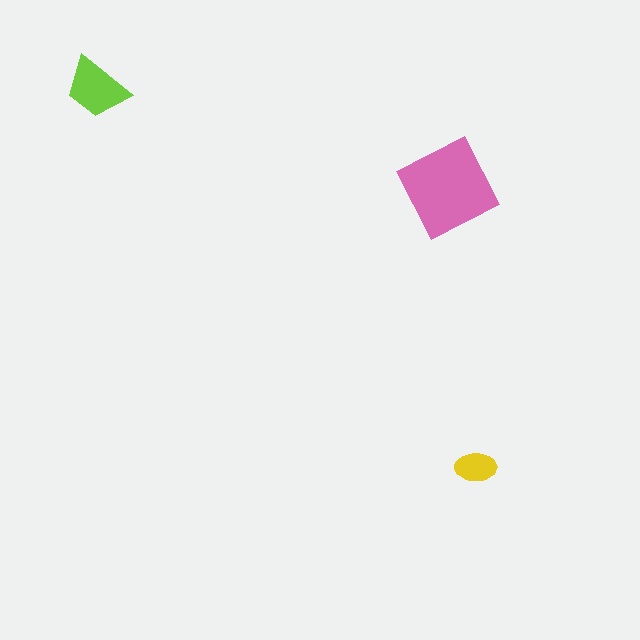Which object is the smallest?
The yellow ellipse.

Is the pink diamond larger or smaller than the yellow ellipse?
Larger.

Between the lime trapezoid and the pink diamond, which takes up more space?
The pink diamond.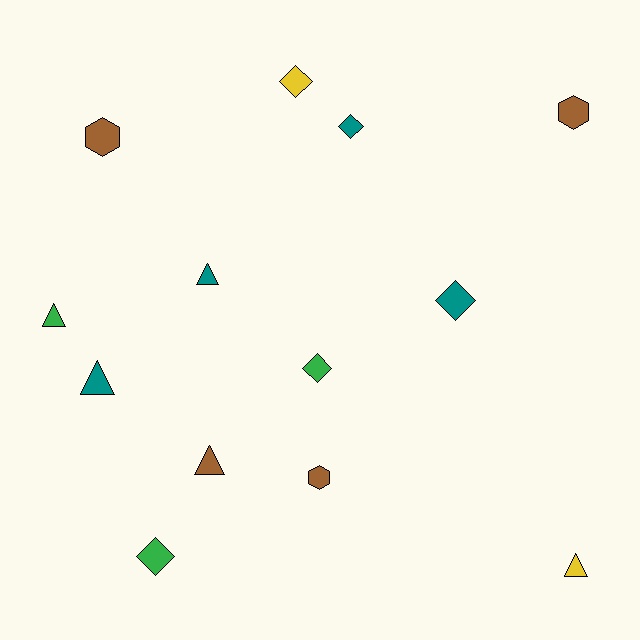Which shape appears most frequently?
Diamond, with 5 objects.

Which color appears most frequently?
Brown, with 4 objects.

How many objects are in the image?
There are 13 objects.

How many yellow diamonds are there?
There is 1 yellow diamond.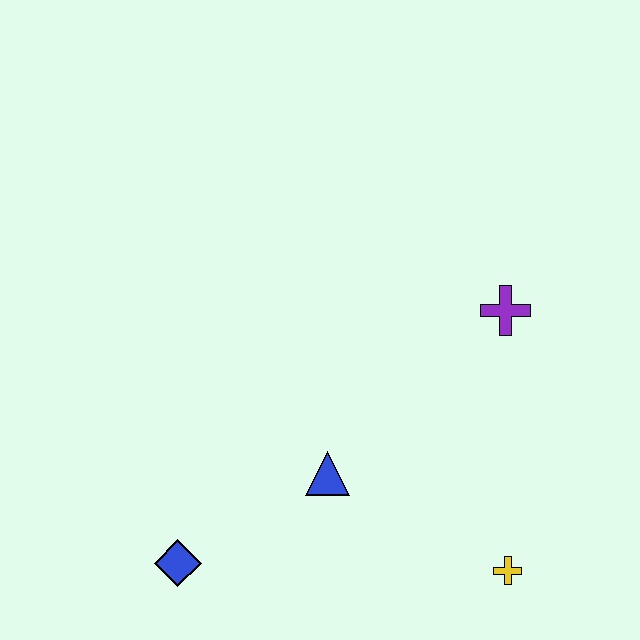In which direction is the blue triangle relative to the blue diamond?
The blue triangle is to the right of the blue diamond.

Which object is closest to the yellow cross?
The blue triangle is closest to the yellow cross.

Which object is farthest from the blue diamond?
The purple cross is farthest from the blue diamond.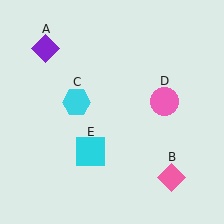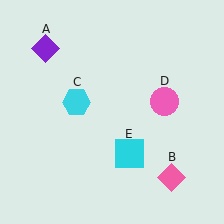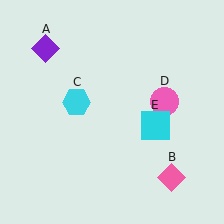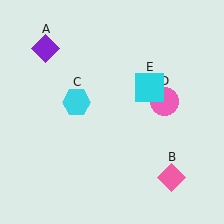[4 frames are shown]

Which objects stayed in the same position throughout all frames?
Purple diamond (object A) and pink diamond (object B) and cyan hexagon (object C) and pink circle (object D) remained stationary.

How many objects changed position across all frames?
1 object changed position: cyan square (object E).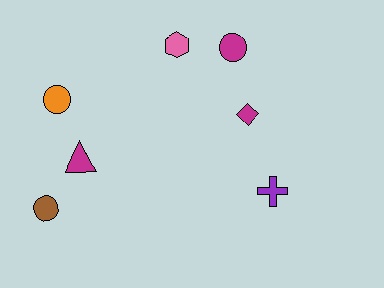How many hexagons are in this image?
There is 1 hexagon.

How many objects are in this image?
There are 7 objects.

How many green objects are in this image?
There are no green objects.